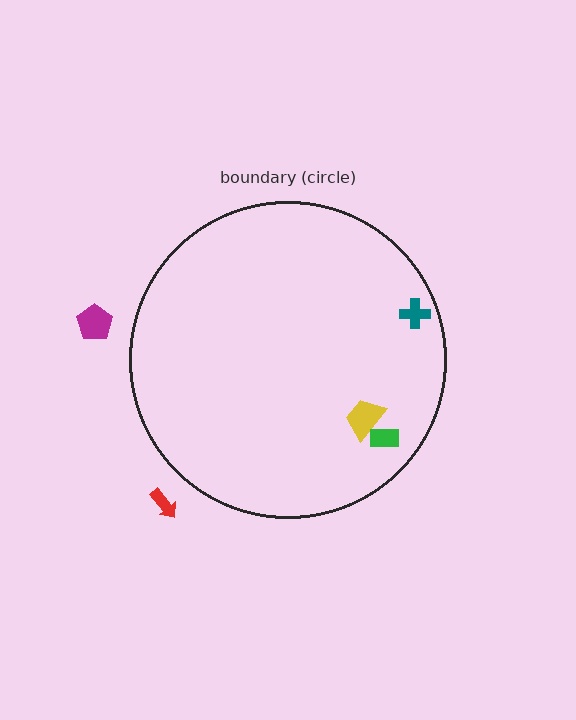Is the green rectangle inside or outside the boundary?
Inside.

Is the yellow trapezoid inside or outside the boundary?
Inside.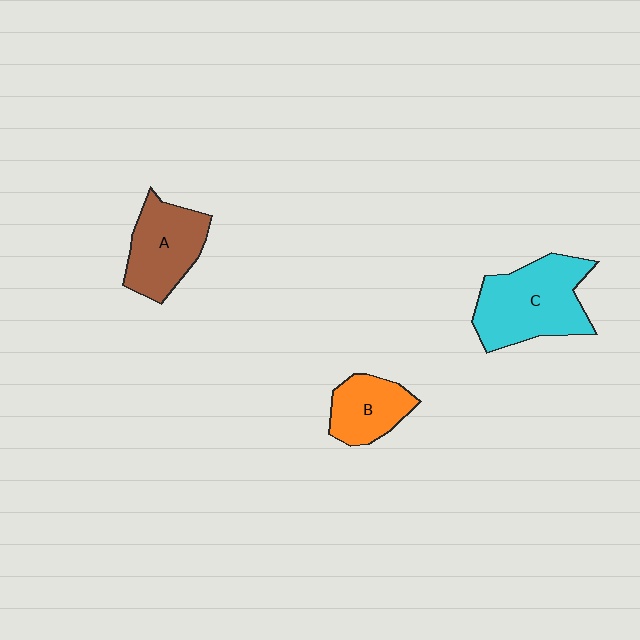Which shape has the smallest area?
Shape B (orange).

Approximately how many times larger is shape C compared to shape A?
Approximately 1.4 times.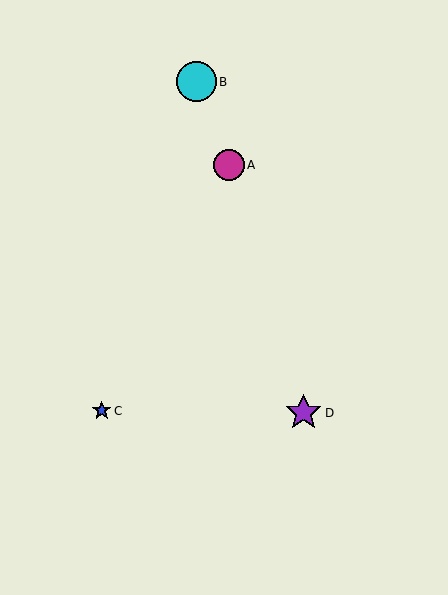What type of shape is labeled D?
Shape D is a purple star.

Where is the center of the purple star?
The center of the purple star is at (303, 413).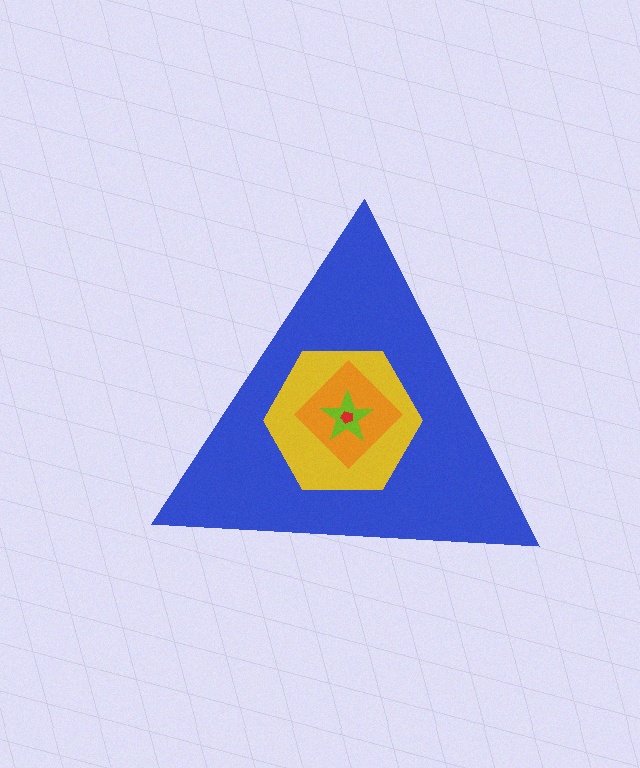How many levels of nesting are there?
5.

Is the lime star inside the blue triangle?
Yes.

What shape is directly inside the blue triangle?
The yellow hexagon.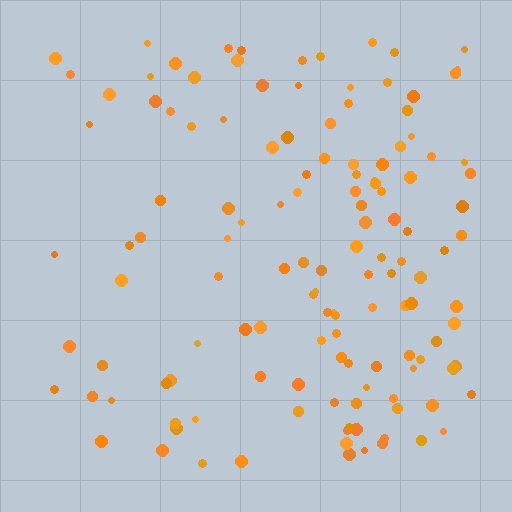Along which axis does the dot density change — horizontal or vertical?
Horizontal.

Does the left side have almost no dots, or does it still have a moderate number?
Still a moderate number, just noticeably fewer than the right.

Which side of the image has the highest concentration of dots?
The right.